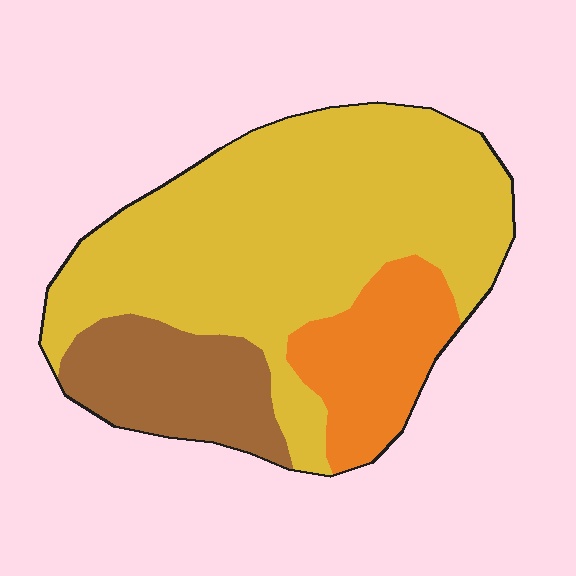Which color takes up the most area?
Yellow, at roughly 65%.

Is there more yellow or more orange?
Yellow.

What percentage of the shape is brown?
Brown takes up about one sixth (1/6) of the shape.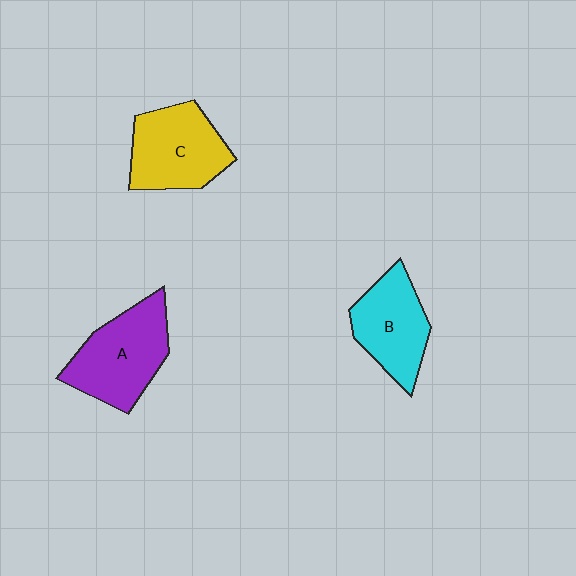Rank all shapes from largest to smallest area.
From largest to smallest: A (purple), C (yellow), B (cyan).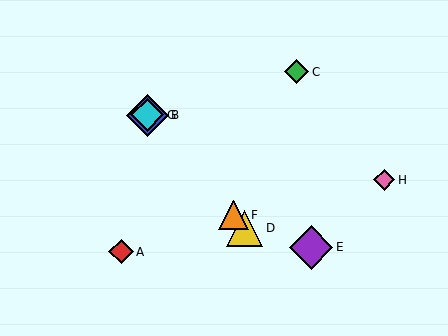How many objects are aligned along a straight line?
4 objects (B, D, F, G) are aligned along a straight line.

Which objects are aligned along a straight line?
Objects B, D, F, G are aligned along a straight line.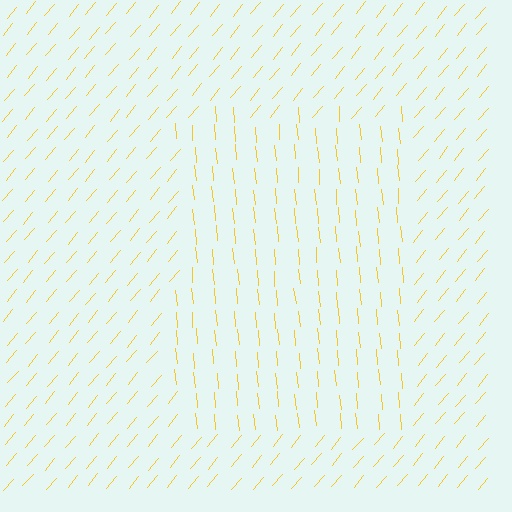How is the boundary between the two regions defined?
The boundary is defined purely by a change in line orientation (approximately 45 degrees difference). All lines are the same color and thickness.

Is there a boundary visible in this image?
Yes, there is a texture boundary formed by a change in line orientation.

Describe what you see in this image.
The image is filled with small yellow line segments. A rectangle region in the image has lines oriented differently from the surrounding lines, creating a visible texture boundary.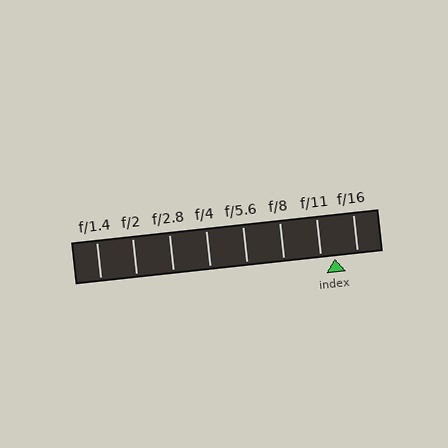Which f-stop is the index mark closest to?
The index mark is closest to f/11.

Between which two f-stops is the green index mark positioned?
The index mark is between f/11 and f/16.